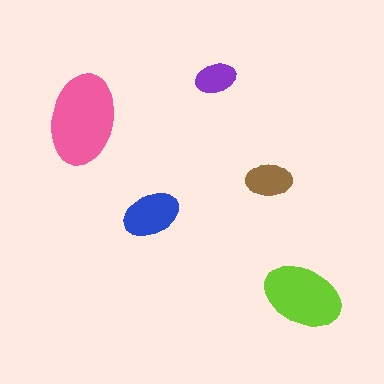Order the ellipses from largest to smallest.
the pink one, the lime one, the blue one, the brown one, the purple one.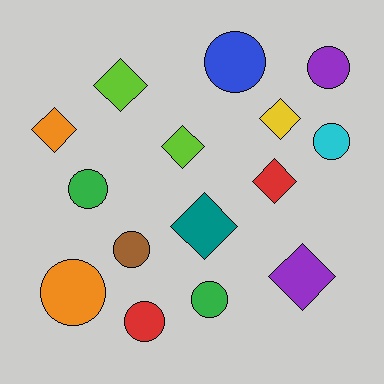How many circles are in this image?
There are 8 circles.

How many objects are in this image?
There are 15 objects.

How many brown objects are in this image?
There is 1 brown object.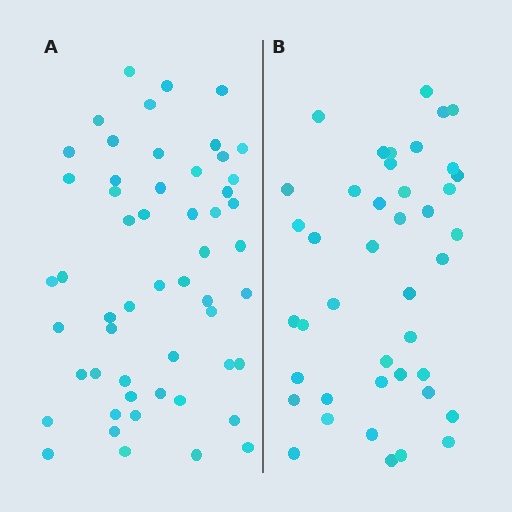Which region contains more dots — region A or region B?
Region A (the left region) has more dots.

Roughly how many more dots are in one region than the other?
Region A has roughly 12 or so more dots than region B.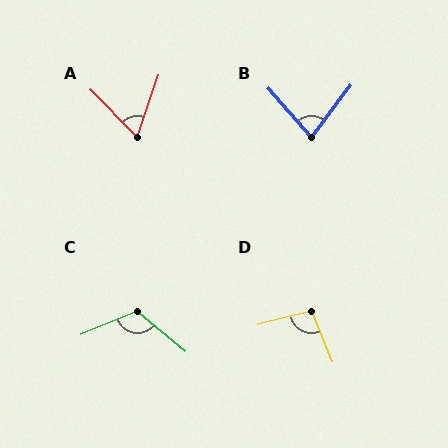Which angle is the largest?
C, at approximately 118 degrees.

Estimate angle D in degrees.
Approximately 97 degrees.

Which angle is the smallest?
A, at approximately 64 degrees.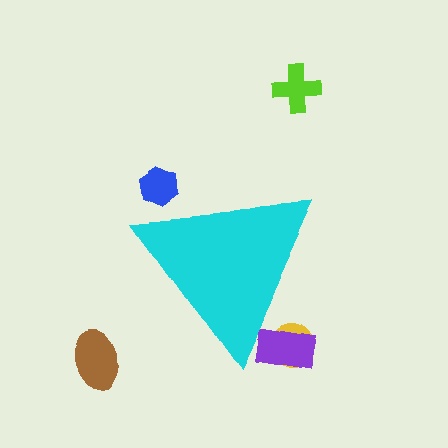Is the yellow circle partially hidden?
Yes, the yellow circle is partially hidden behind the cyan triangle.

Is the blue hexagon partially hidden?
Yes, the blue hexagon is partially hidden behind the cyan triangle.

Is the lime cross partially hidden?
No, the lime cross is fully visible.